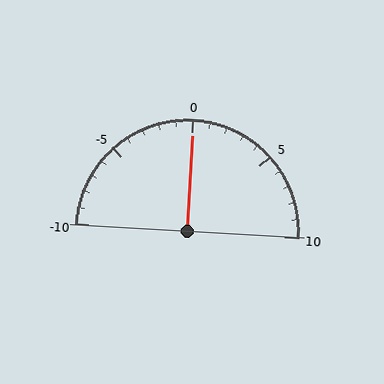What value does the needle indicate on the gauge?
The needle indicates approximately 0.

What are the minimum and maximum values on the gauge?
The gauge ranges from -10 to 10.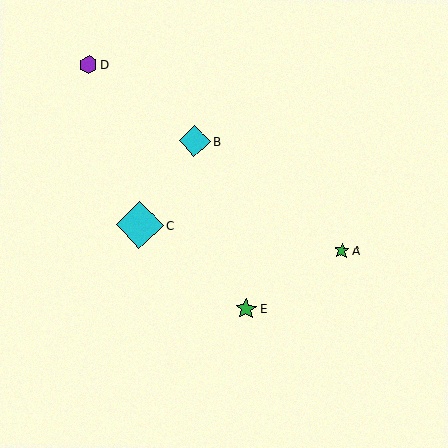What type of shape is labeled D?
Shape D is a purple hexagon.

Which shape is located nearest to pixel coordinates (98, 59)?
The purple hexagon (labeled D) at (89, 65) is nearest to that location.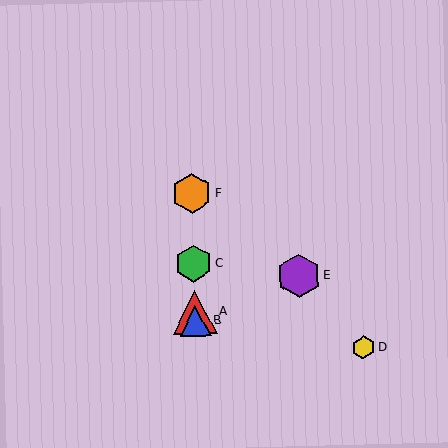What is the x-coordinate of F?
Object F is at x≈192.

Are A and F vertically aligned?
Yes, both are at x≈195.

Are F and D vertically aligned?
No, F is at x≈192 and D is at x≈363.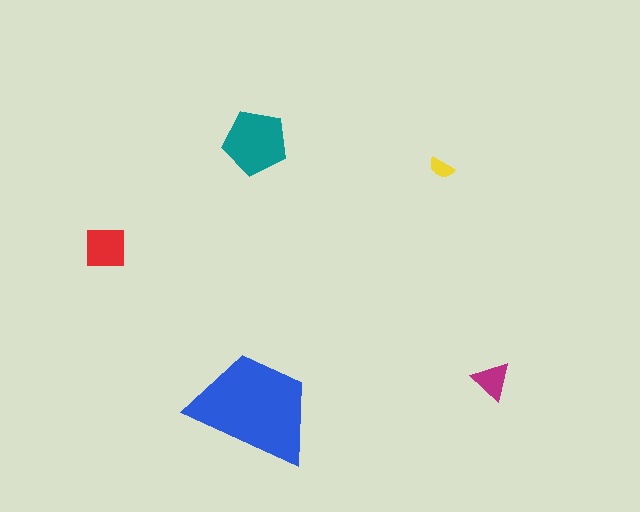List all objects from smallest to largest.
The yellow semicircle, the magenta triangle, the red square, the teal pentagon, the blue trapezoid.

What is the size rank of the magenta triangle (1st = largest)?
4th.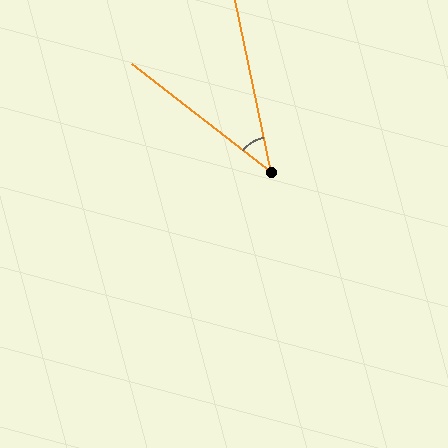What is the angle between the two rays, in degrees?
Approximately 40 degrees.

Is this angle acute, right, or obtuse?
It is acute.